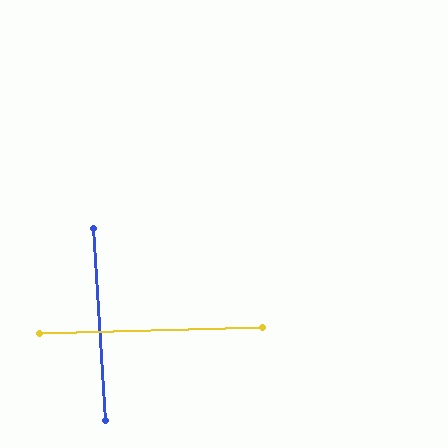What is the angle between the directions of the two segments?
Approximately 88 degrees.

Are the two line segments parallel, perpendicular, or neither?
Perpendicular — they meet at approximately 88°.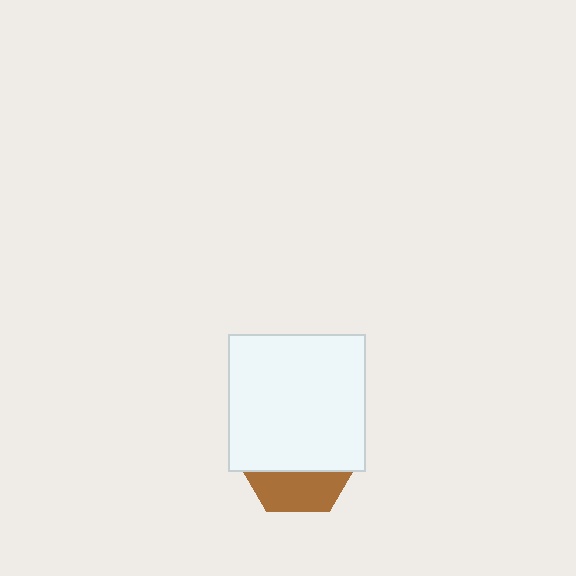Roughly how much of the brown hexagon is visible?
A small part of it is visible (roughly 33%).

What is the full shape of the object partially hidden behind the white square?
The partially hidden object is a brown hexagon.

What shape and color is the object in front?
The object in front is a white square.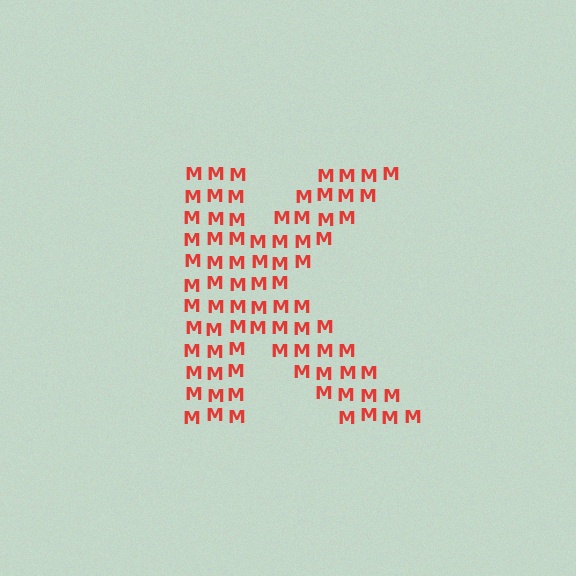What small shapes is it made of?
It is made of small letter M's.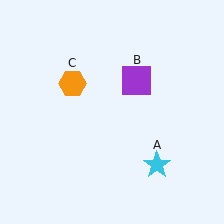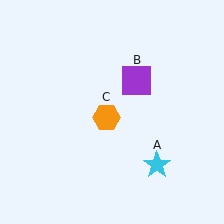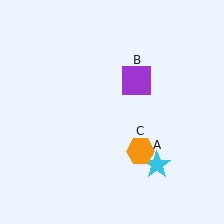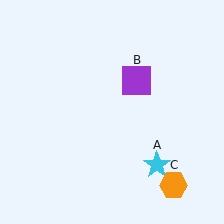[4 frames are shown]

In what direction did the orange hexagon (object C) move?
The orange hexagon (object C) moved down and to the right.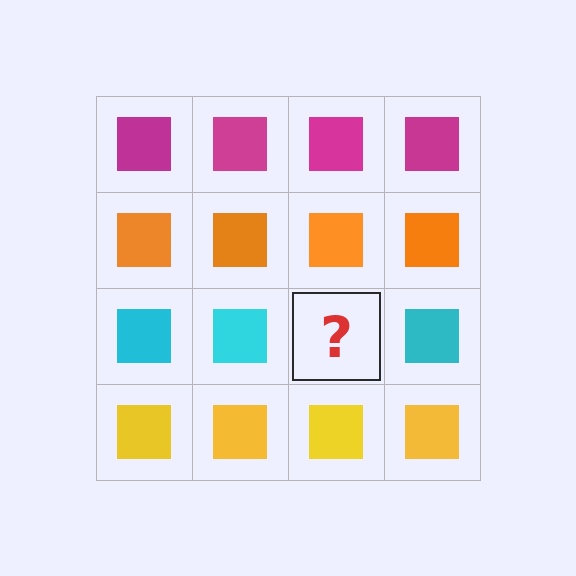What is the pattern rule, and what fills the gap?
The rule is that each row has a consistent color. The gap should be filled with a cyan square.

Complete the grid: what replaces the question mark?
The question mark should be replaced with a cyan square.